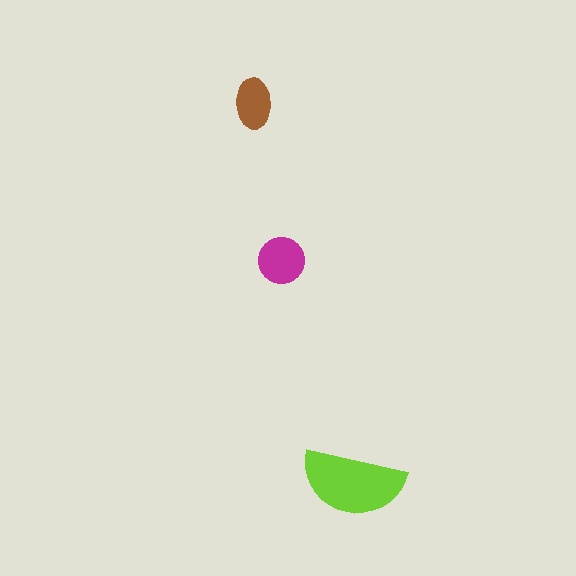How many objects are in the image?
There are 3 objects in the image.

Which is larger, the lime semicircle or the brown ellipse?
The lime semicircle.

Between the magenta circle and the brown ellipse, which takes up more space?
The magenta circle.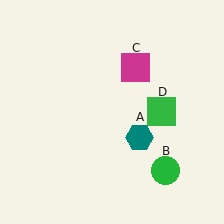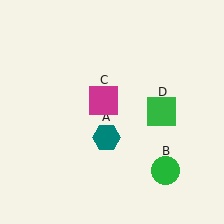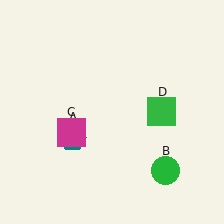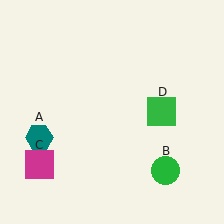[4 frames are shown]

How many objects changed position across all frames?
2 objects changed position: teal hexagon (object A), magenta square (object C).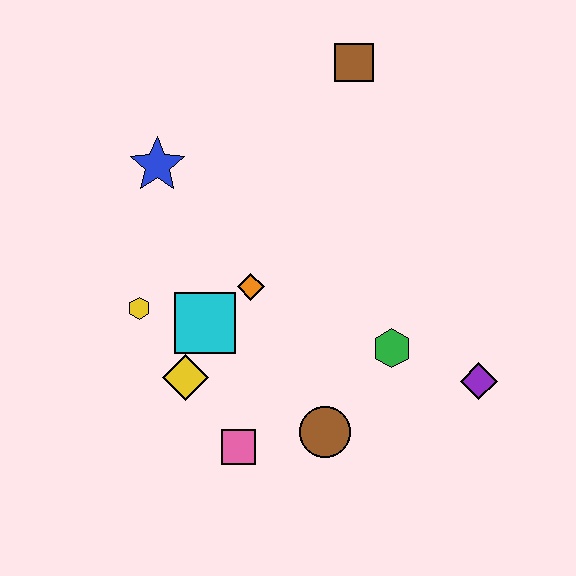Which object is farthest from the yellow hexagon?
The purple diamond is farthest from the yellow hexagon.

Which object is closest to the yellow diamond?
The cyan square is closest to the yellow diamond.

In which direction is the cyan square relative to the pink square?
The cyan square is above the pink square.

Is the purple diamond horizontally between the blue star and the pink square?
No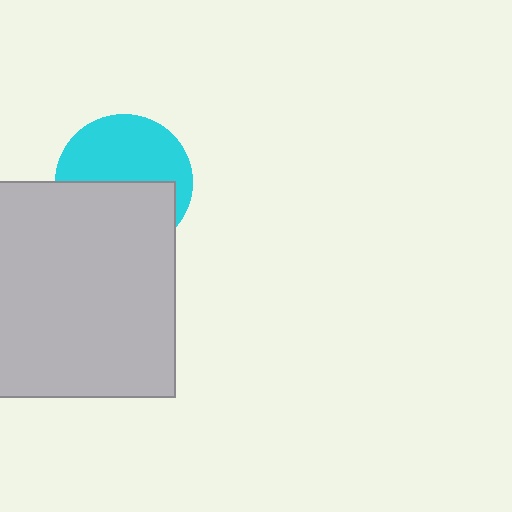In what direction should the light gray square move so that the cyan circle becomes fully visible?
The light gray square should move down. That is the shortest direction to clear the overlap and leave the cyan circle fully visible.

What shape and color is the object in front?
The object in front is a light gray square.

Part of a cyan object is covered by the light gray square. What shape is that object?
It is a circle.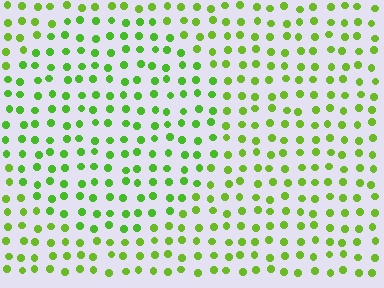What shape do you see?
I see a circle.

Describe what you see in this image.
The image is filled with small lime elements in a uniform arrangement. A circle-shaped region is visible where the elements are tinted to a slightly different hue, forming a subtle color boundary.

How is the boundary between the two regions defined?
The boundary is defined purely by a slight shift in hue (about 16 degrees). Spacing, size, and orientation are identical on both sides.